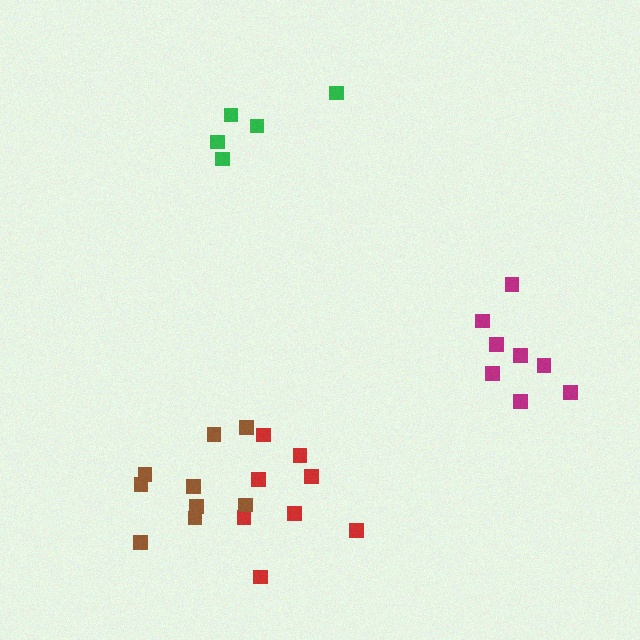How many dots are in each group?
Group 1: 8 dots, Group 2: 5 dots, Group 3: 8 dots, Group 4: 9 dots (30 total).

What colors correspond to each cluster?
The clusters are colored: red, green, magenta, brown.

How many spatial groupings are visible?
There are 4 spatial groupings.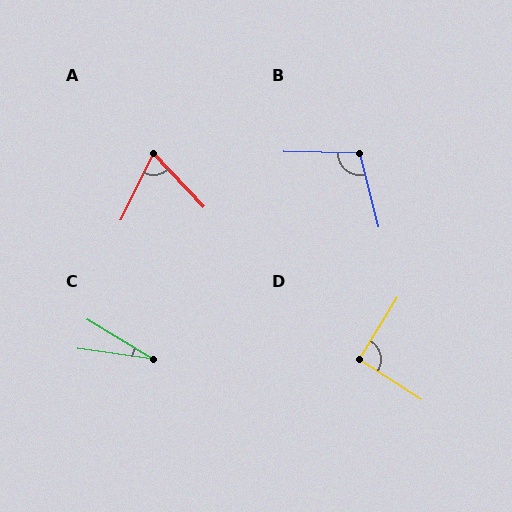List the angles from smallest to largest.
C (23°), A (70°), D (91°), B (106°).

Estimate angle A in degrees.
Approximately 70 degrees.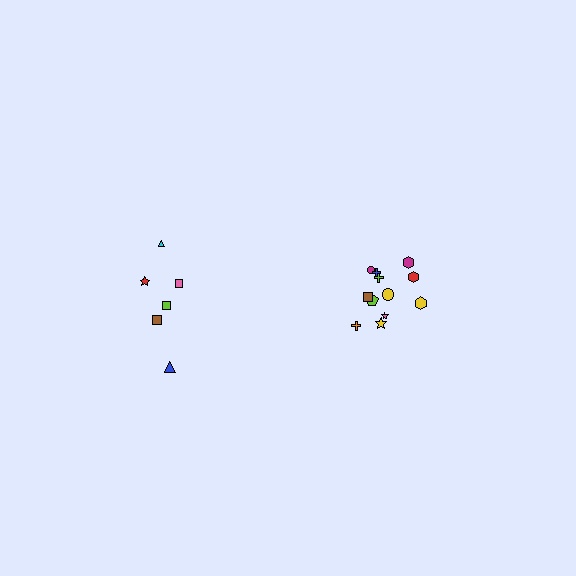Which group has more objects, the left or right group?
The right group.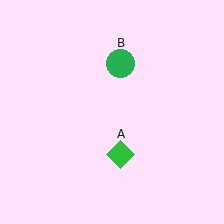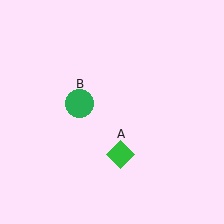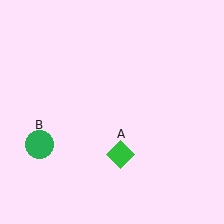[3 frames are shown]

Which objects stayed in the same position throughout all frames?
Green diamond (object A) remained stationary.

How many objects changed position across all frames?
1 object changed position: green circle (object B).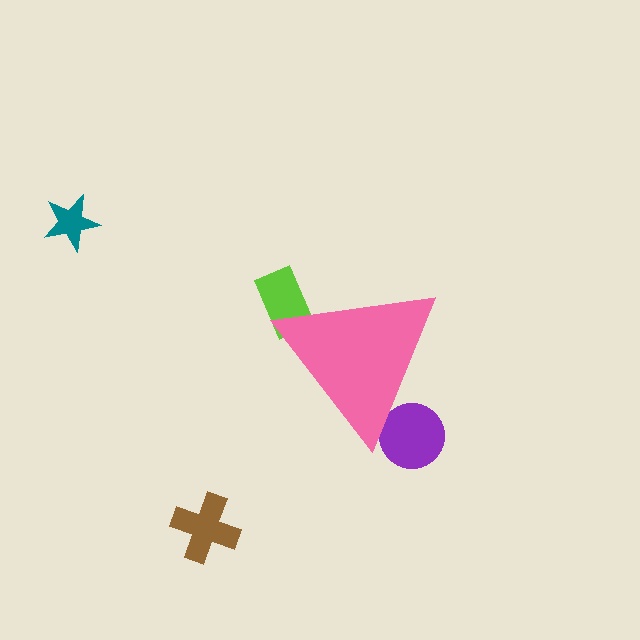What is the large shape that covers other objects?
A pink triangle.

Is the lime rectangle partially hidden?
Yes, the lime rectangle is partially hidden behind the pink triangle.